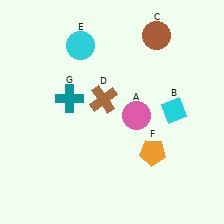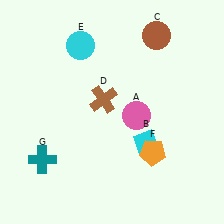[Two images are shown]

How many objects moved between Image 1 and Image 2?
2 objects moved between the two images.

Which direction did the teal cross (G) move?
The teal cross (G) moved down.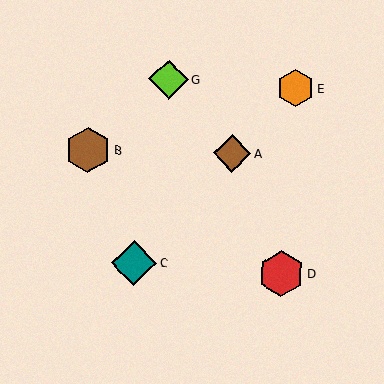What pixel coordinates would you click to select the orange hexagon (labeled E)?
Click at (296, 88) to select the orange hexagon E.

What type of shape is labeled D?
Shape D is a red hexagon.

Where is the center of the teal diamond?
The center of the teal diamond is at (134, 263).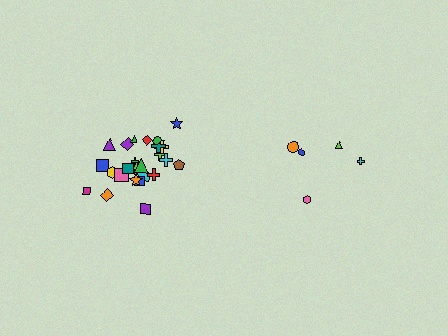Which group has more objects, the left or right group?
The left group.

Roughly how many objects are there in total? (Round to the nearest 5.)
Roughly 30 objects in total.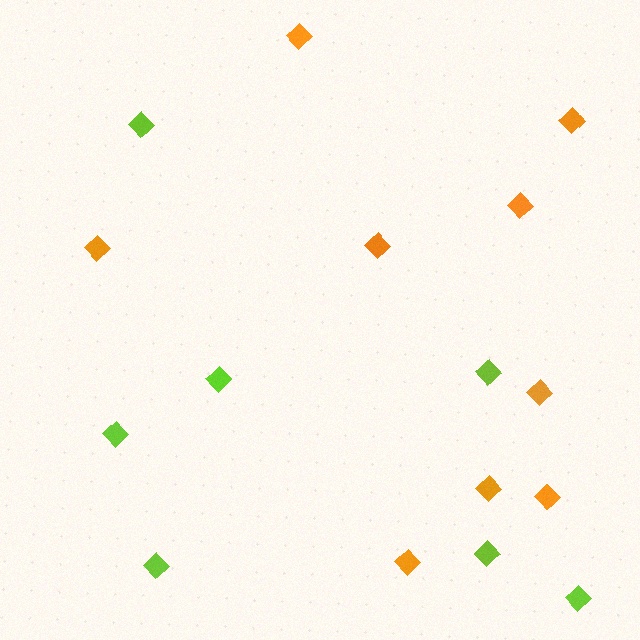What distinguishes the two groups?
There are 2 groups: one group of orange diamonds (9) and one group of lime diamonds (7).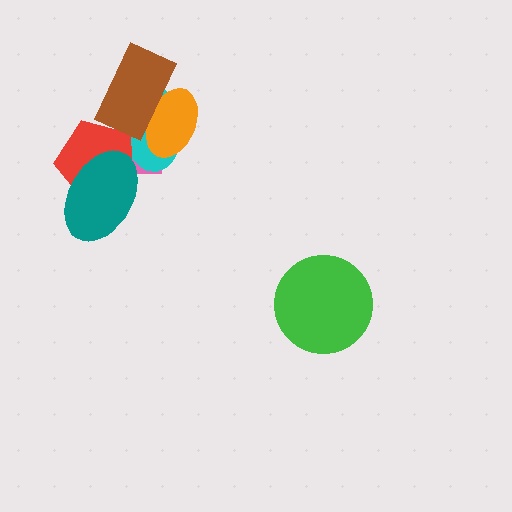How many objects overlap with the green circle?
0 objects overlap with the green circle.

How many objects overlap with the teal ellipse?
2 objects overlap with the teal ellipse.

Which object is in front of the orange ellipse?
The brown rectangle is in front of the orange ellipse.